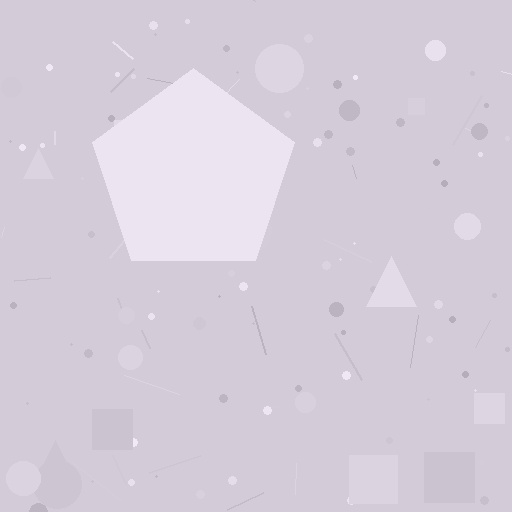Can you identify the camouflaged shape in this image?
The camouflaged shape is a pentagon.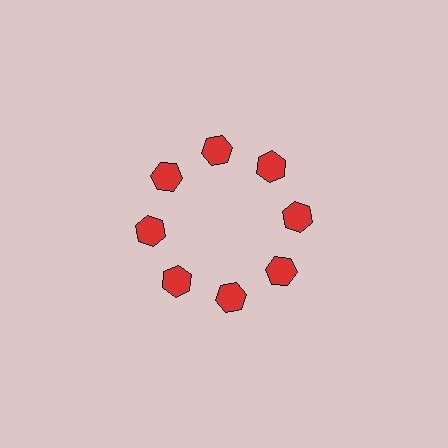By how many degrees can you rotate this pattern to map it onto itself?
The pattern maps onto itself every 45 degrees of rotation.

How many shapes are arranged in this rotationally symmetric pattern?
There are 8 shapes, arranged in 8 groups of 1.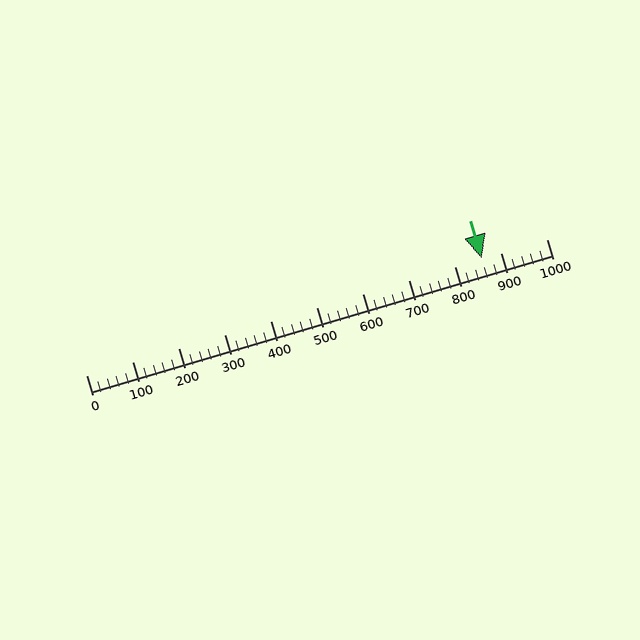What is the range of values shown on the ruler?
The ruler shows values from 0 to 1000.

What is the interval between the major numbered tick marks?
The major tick marks are spaced 100 units apart.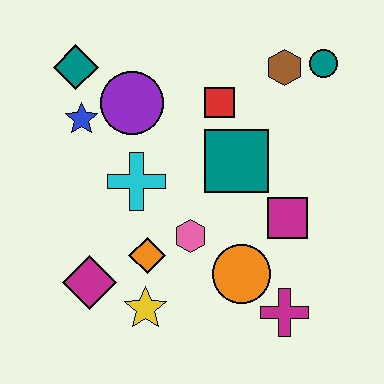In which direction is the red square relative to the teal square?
The red square is above the teal square.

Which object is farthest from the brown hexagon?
The magenta diamond is farthest from the brown hexagon.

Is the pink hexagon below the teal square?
Yes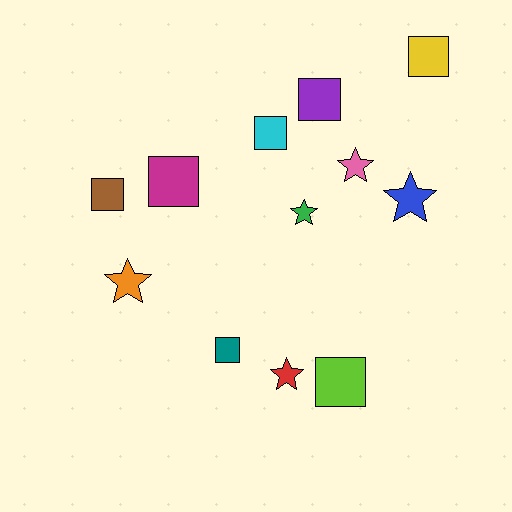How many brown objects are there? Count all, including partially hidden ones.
There is 1 brown object.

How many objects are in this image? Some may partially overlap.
There are 12 objects.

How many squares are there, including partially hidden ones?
There are 7 squares.